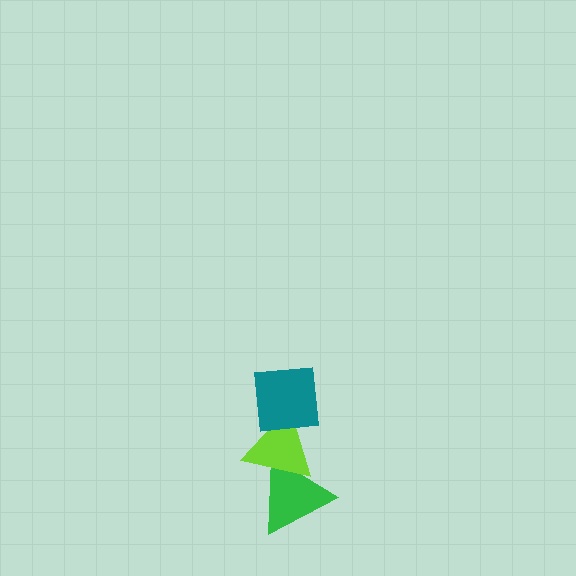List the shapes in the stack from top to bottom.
From top to bottom: the teal square, the lime triangle, the green triangle.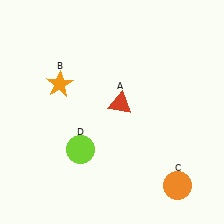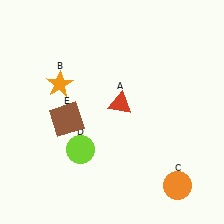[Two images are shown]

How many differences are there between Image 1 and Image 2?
There is 1 difference between the two images.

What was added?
A brown square (E) was added in Image 2.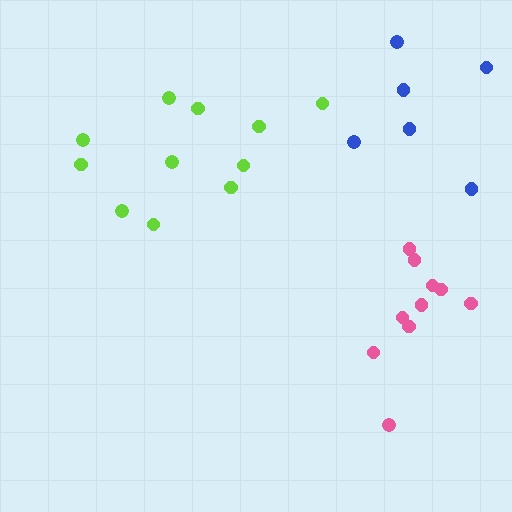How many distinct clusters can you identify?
There are 3 distinct clusters.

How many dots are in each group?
Group 1: 11 dots, Group 2: 6 dots, Group 3: 10 dots (27 total).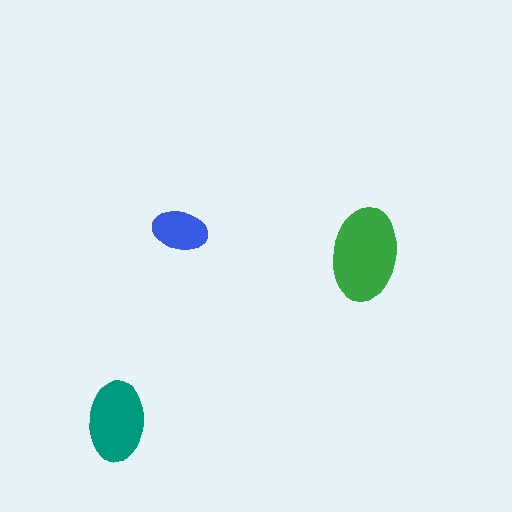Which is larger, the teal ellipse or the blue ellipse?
The teal one.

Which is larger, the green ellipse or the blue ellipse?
The green one.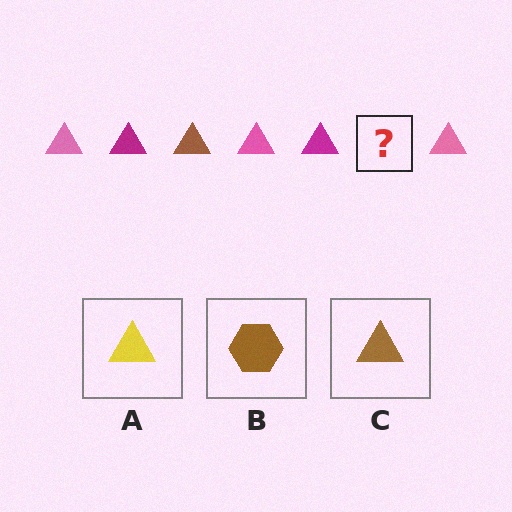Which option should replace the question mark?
Option C.